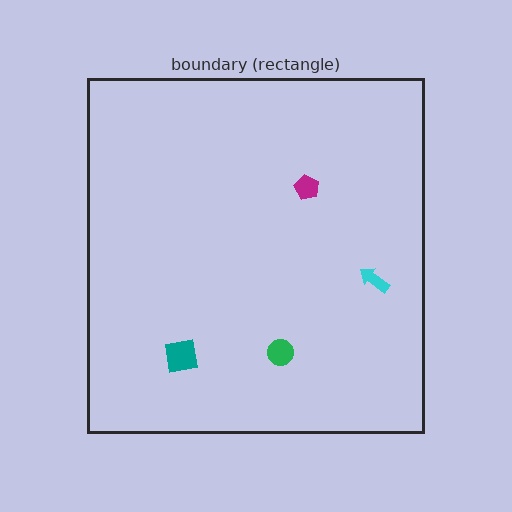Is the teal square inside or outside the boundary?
Inside.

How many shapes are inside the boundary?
4 inside, 0 outside.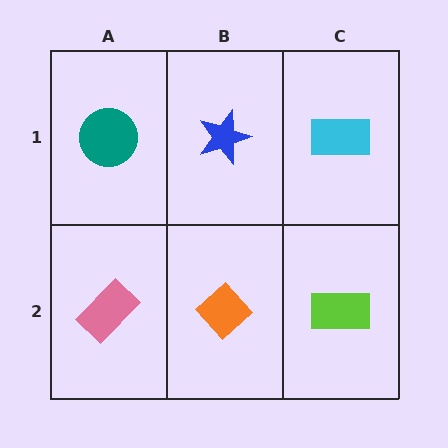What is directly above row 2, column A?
A teal circle.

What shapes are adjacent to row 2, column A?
A teal circle (row 1, column A), an orange diamond (row 2, column B).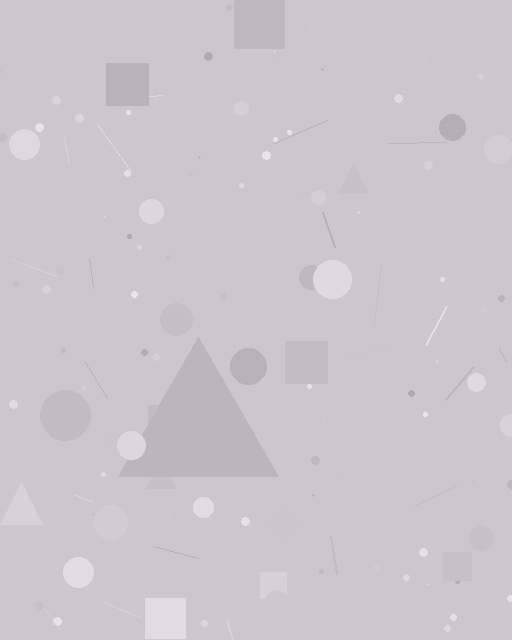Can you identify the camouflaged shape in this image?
The camouflaged shape is a triangle.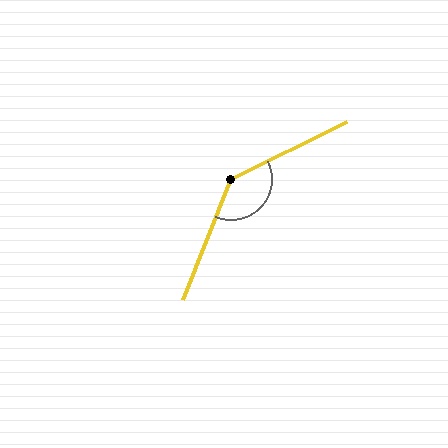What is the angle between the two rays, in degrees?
Approximately 138 degrees.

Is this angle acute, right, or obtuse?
It is obtuse.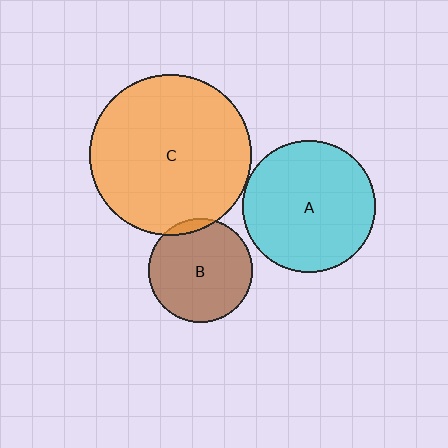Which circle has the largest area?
Circle C (orange).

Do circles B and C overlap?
Yes.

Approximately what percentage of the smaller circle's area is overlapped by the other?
Approximately 5%.